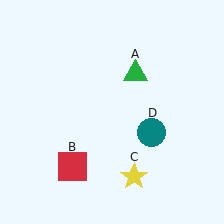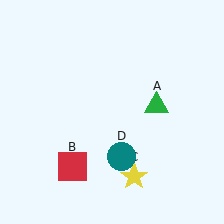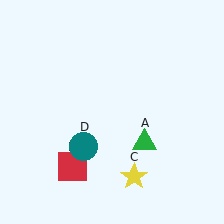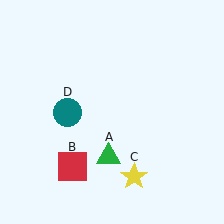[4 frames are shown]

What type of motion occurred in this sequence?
The green triangle (object A), teal circle (object D) rotated clockwise around the center of the scene.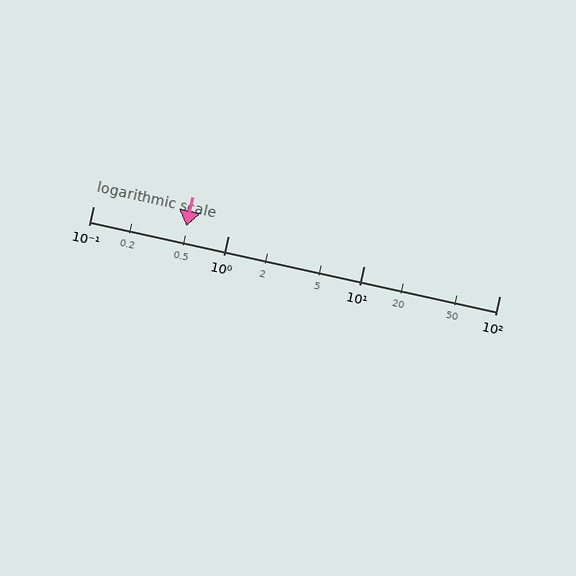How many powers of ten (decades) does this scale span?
The scale spans 3 decades, from 0.1 to 100.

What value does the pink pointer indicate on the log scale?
The pointer indicates approximately 0.49.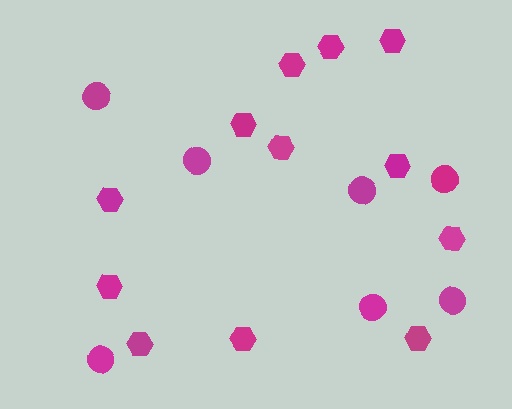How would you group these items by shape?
There are 2 groups: one group of hexagons (12) and one group of circles (7).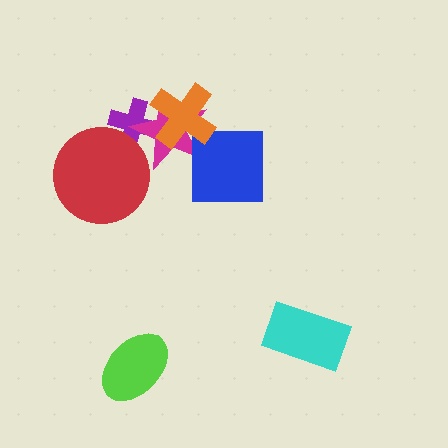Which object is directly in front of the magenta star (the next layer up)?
The blue square is directly in front of the magenta star.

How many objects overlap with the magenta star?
3 objects overlap with the magenta star.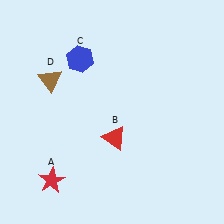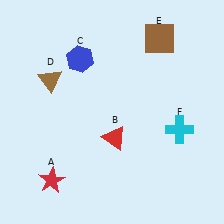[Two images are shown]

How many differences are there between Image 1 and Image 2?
There are 2 differences between the two images.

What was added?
A brown square (E), a cyan cross (F) were added in Image 2.